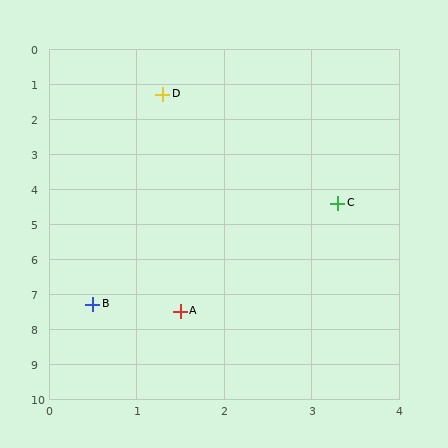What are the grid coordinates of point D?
Point D is at approximately (1.3, 1.3).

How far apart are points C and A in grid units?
Points C and A are about 3.6 grid units apart.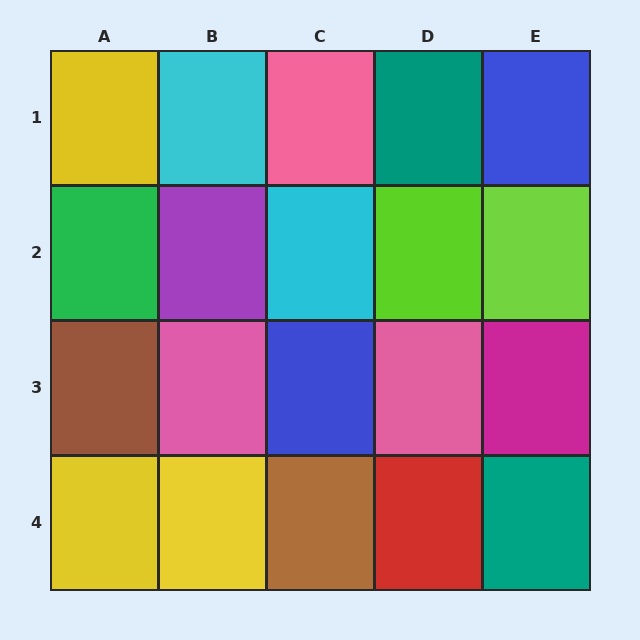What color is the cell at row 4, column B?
Yellow.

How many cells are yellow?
3 cells are yellow.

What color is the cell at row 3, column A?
Brown.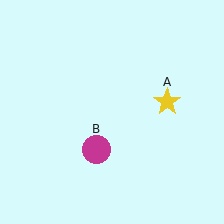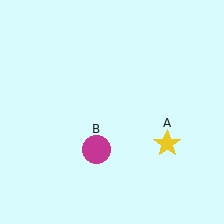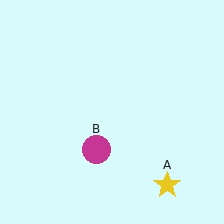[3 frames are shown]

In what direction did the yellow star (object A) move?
The yellow star (object A) moved down.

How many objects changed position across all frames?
1 object changed position: yellow star (object A).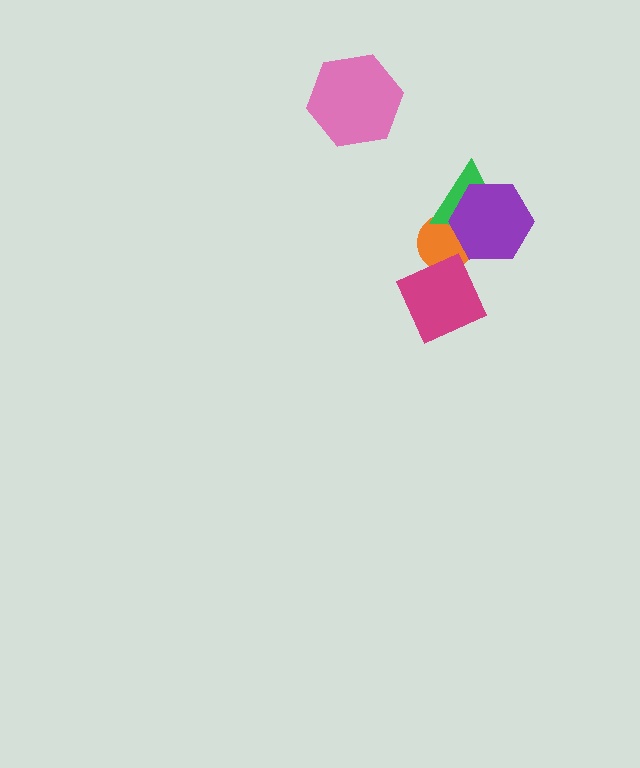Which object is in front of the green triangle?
The purple hexagon is in front of the green triangle.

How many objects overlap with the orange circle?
3 objects overlap with the orange circle.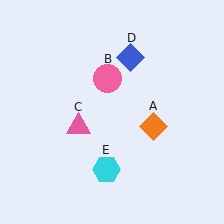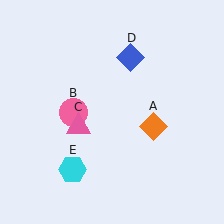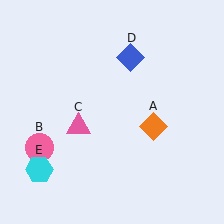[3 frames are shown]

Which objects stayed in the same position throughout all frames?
Orange diamond (object A) and pink triangle (object C) and blue diamond (object D) remained stationary.